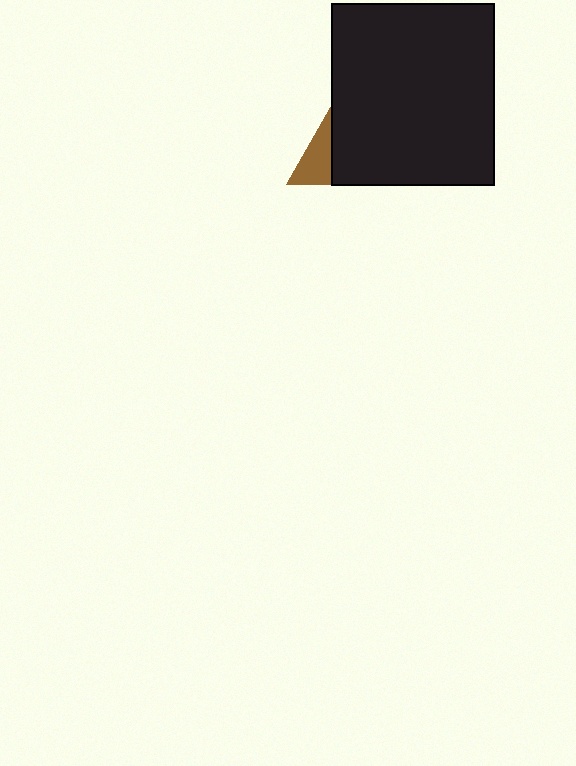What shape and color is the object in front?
The object in front is a black rectangle.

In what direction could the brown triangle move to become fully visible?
The brown triangle could move left. That would shift it out from behind the black rectangle entirely.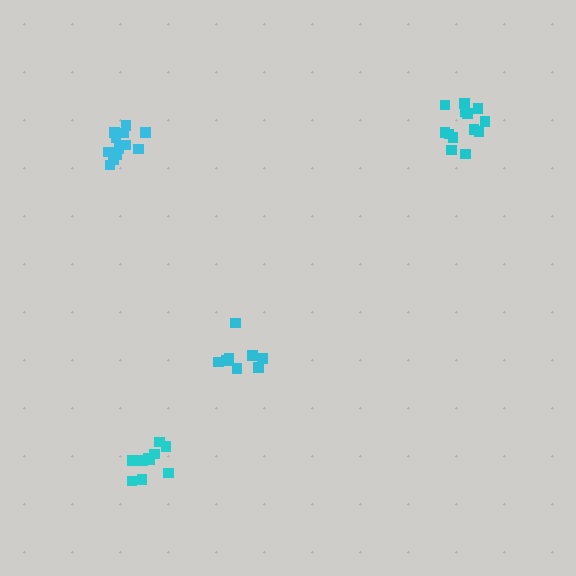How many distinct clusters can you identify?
There are 4 distinct clusters.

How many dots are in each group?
Group 1: 8 dots, Group 2: 13 dots, Group 3: 13 dots, Group 4: 10 dots (44 total).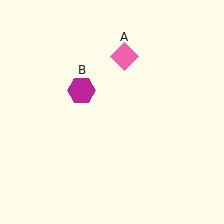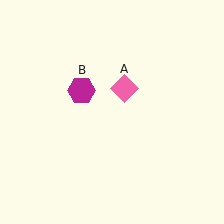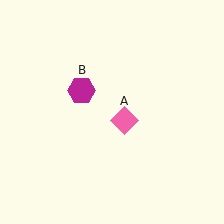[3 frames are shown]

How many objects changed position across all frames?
1 object changed position: pink diamond (object A).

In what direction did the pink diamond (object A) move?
The pink diamond (object A) moved down.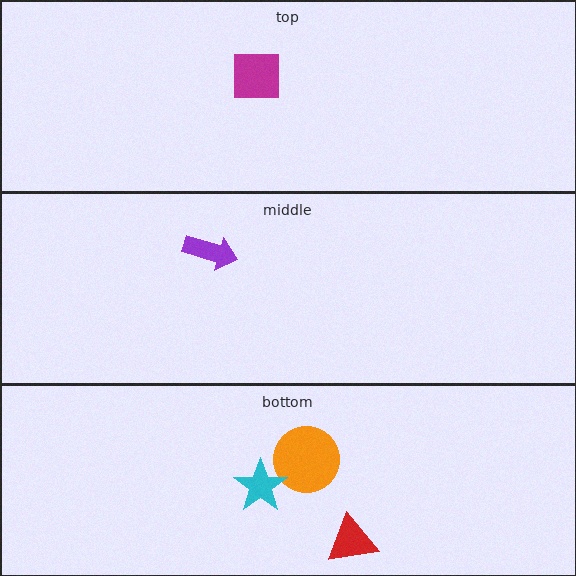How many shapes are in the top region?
1.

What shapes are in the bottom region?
The orange circle, the cyan star, the red triangle.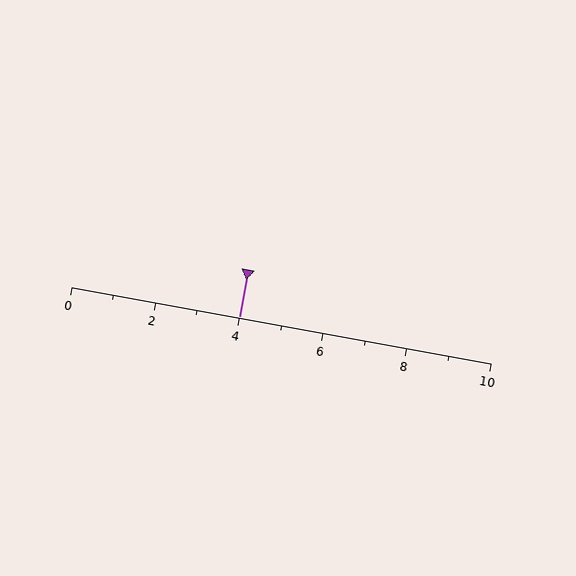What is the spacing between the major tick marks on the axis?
The major ticks are spaced 2 apart.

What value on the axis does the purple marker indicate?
The marker indicates approximately 4.